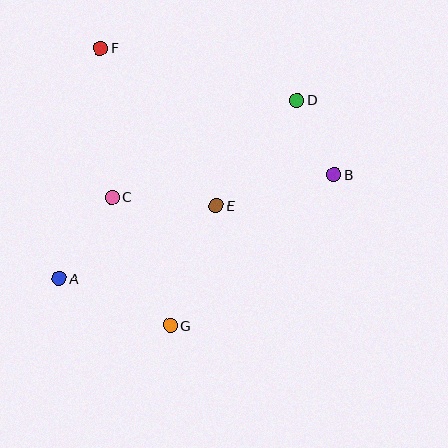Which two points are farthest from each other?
Points A and D are farthest from each other.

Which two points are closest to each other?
Points B and D are closest to each other.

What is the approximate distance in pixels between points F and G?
The distance between F and G is approximately 286 pixels.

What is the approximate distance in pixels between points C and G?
The distance between C and G is approximately 141 pixels.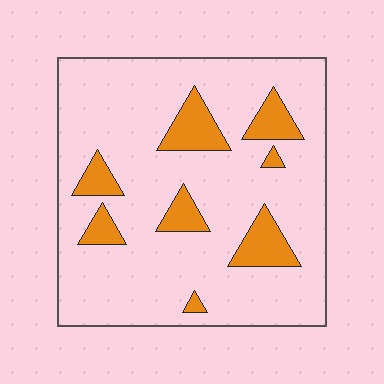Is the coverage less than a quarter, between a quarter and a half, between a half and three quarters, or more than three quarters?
Less than a quarter.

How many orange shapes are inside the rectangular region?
8.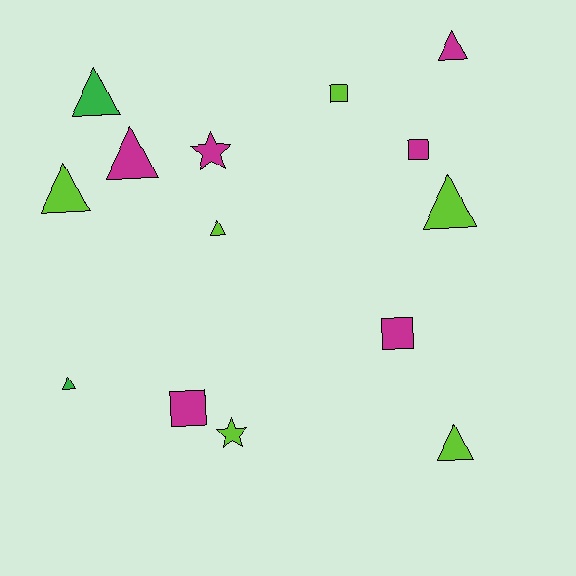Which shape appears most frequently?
Triangle, with 8 objects.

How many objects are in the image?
There are 14 objects.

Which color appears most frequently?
Magenta, with 6 objects.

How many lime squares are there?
There is 1 lime square.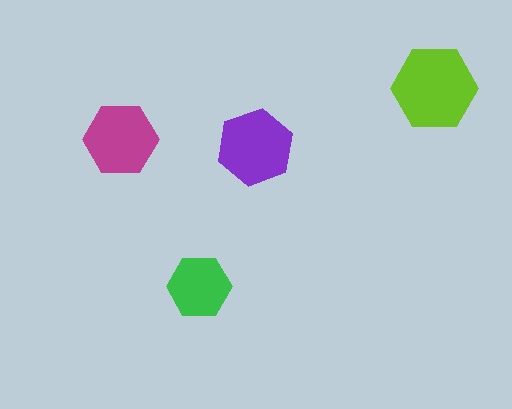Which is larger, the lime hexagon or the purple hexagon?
The lime one.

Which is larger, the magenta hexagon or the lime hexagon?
The lime one.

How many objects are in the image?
There are 4 objects in the image.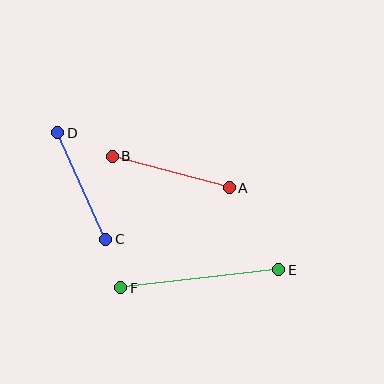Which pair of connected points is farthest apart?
Points E and F are farthest apart.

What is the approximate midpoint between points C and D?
The midpoint is at approximately (82, 186) pixels.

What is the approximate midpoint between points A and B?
The midpoint is at approximately (171, 172) pixels.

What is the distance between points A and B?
The distance is approximately 121 pixels.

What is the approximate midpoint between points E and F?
The midpoint is at approximately (200, 279) pixels.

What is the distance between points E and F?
The distance is approximately 159 pixels.